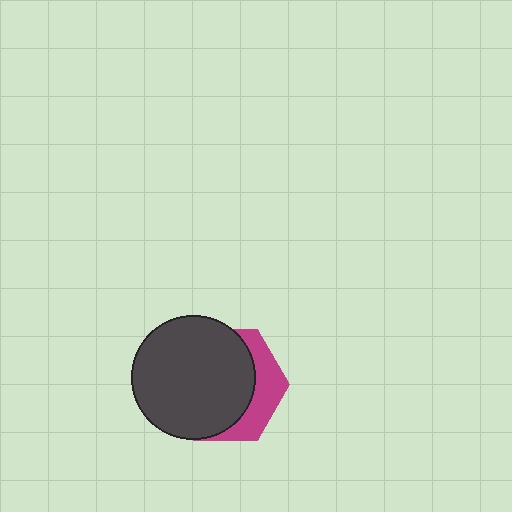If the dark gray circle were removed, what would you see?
You would see the complete magenta hexagon.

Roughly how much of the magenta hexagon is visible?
A small part of it is visible (roughly 30%).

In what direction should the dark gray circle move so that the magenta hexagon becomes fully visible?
The dark gray circle should move left. That is the shortest direction to clear the overlap and leave the magenta hexagon fully visible.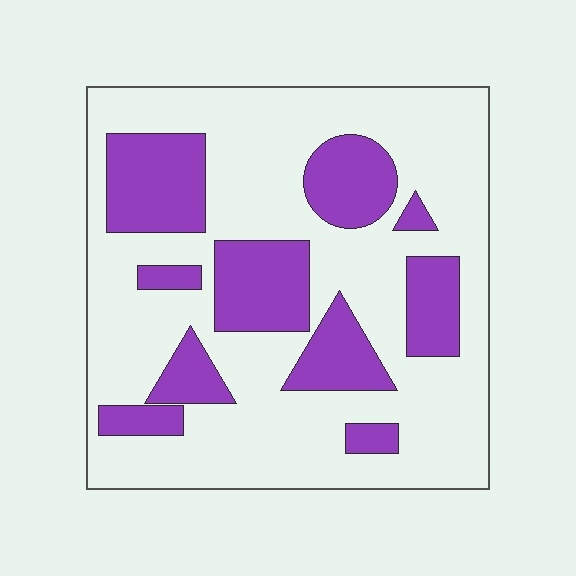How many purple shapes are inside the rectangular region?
10.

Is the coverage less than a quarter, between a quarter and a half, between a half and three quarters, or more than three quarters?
Between a quarter and a half.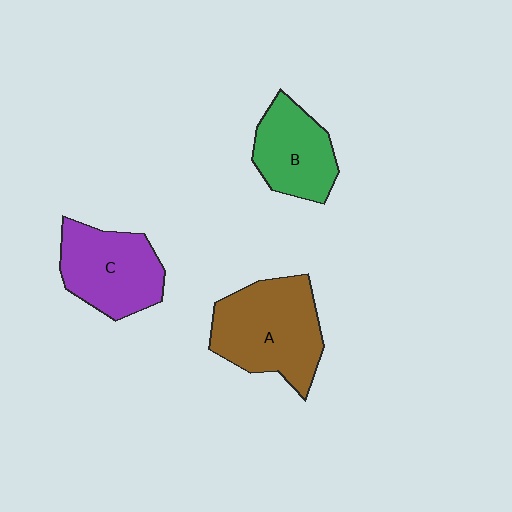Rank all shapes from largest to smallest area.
From largest to smallest: A (brown), C (purple), B (green).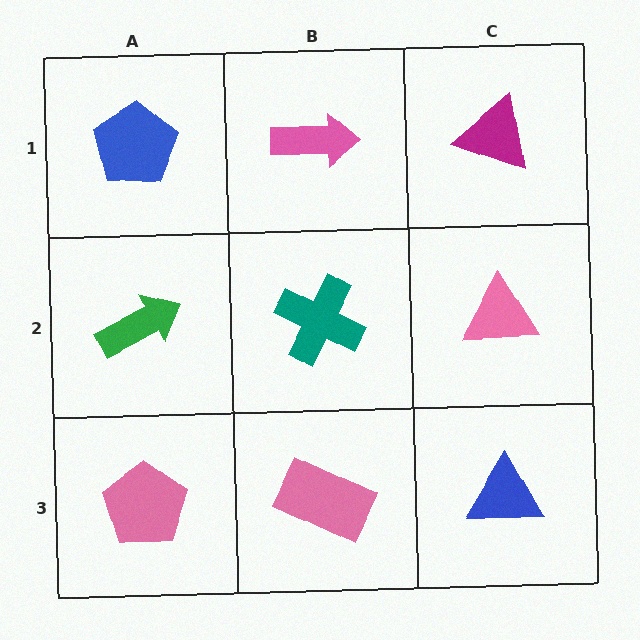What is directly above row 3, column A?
A green arrow.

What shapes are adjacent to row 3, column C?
A pink triangle (row 2, column C), a pink rectangle (row 3, column B).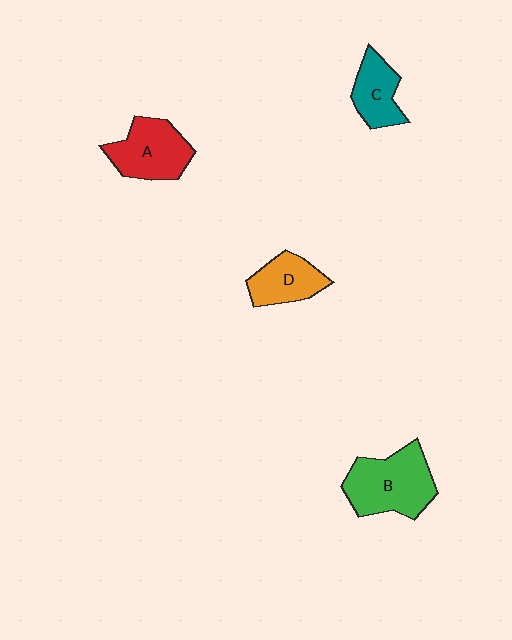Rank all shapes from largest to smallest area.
From largest to smallest: B (green), A (red), D (orange), C (teal).